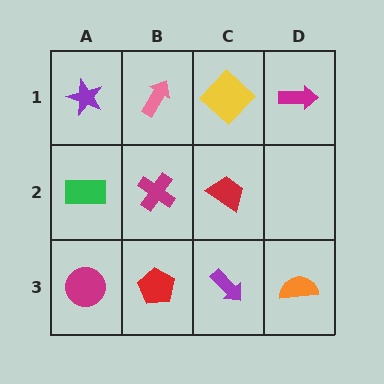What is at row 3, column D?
An orange semicircle.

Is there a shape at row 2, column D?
No, that cell is empty.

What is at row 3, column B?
A red pentagon.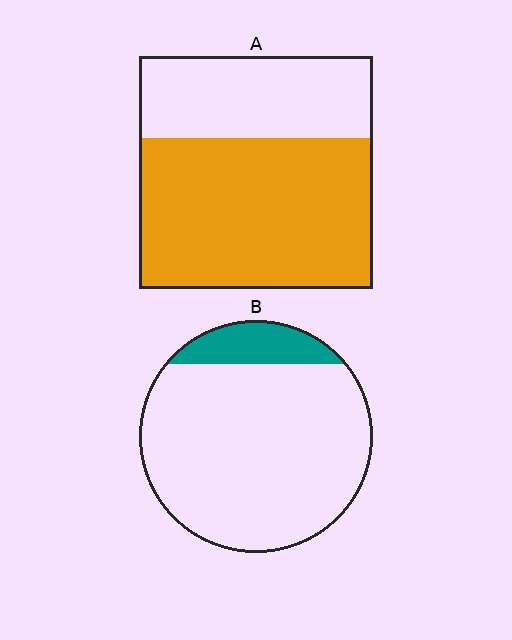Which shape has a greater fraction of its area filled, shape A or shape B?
Shape A.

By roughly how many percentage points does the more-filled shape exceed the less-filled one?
By roughly 50 percentage points (A over B).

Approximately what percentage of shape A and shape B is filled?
A is approximately 65% and B is approximately 15%.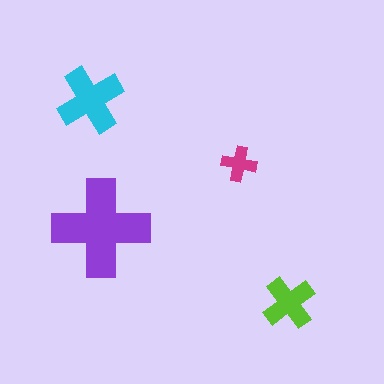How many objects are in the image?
There are 4 objects in the image.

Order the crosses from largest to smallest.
the purple one, the cyan one, the lime one, the magenta one.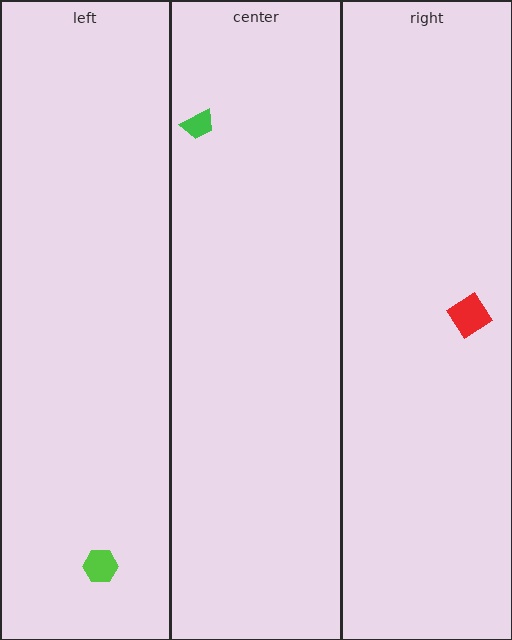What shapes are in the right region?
The red diamond.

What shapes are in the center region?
The green trapezoid.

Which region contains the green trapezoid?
The center region.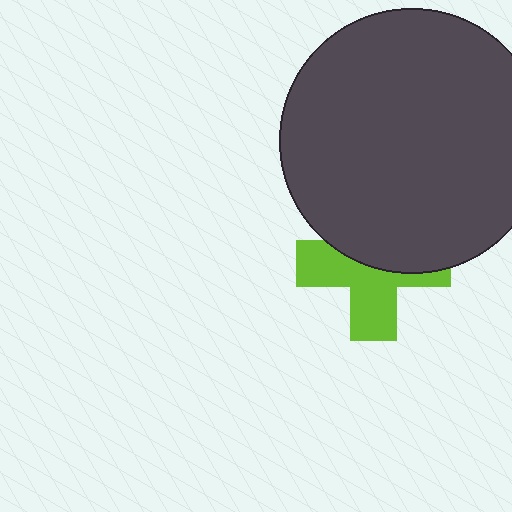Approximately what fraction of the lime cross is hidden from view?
Roughly 47% of the lime cross is hidden behind the dark gray circle.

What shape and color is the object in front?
The object in front is a dark gray circle.